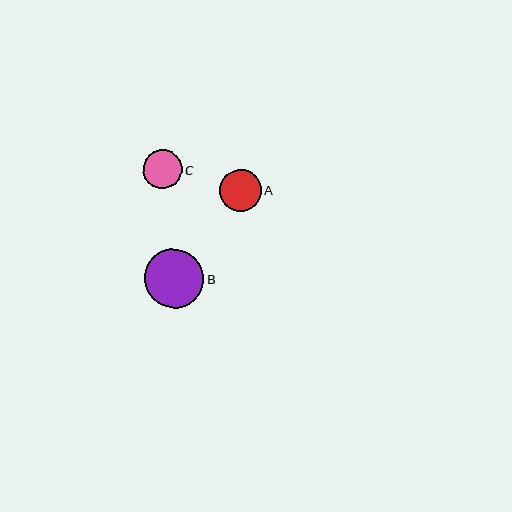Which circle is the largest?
Circle B is the largest with a size of approximately 59 pixels.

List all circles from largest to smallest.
From largest to smallest: B, A, C.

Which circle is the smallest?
Circle C is the smallest with a size of approximately 38 pixels.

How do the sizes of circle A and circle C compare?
Circle A and circle C are approximately the same size.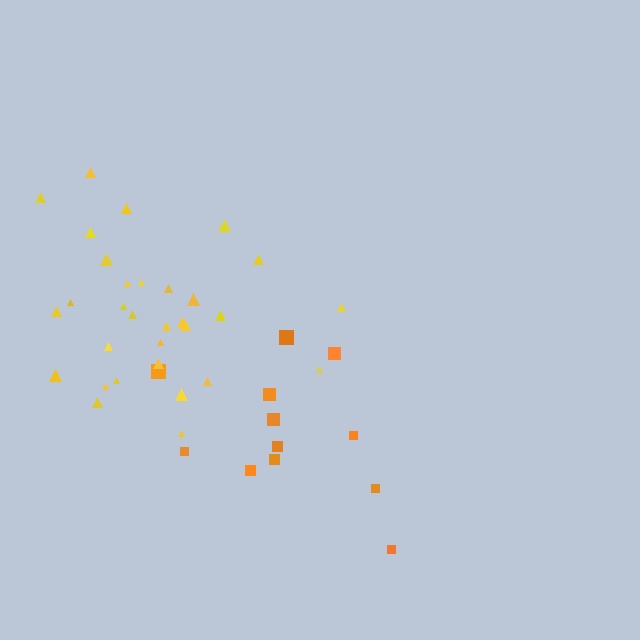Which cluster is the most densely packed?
Yellow.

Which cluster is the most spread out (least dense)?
Orange.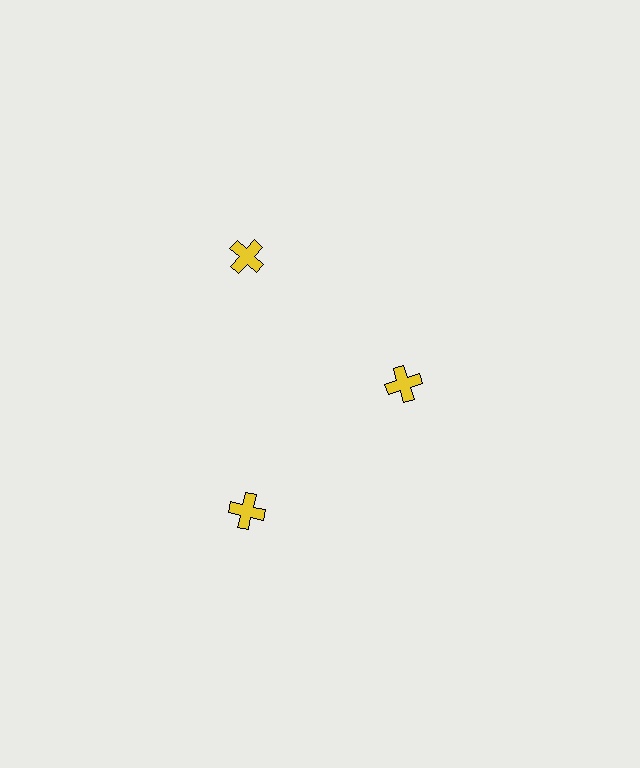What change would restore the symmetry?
The symmetry would be restored by moving it outward, back onto the ring so that all 3 crosses sit at equal angles and equal distance from the center.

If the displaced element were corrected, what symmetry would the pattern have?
It would have 3-fold rotational symmetry — the pattern would map onto itself every 120 degrees.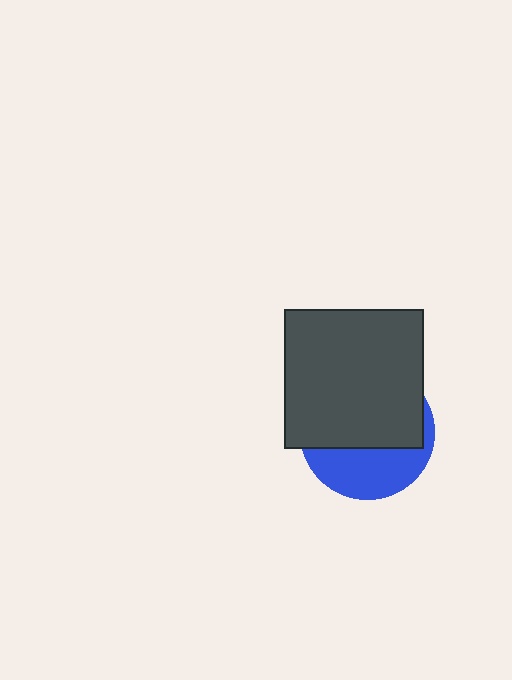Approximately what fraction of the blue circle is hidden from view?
Roughly 62% of the blue circle is hidden behind the dark gray square.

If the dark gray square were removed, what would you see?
You would see the complete blue circle.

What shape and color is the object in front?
The object in front is a dark gray square.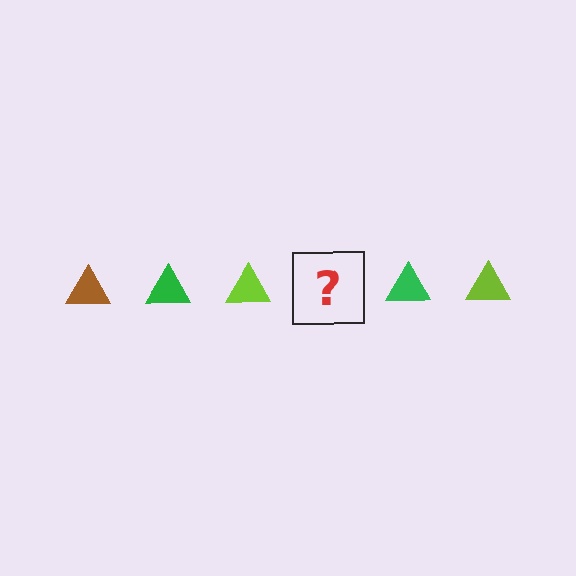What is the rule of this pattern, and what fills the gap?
The rule is that the pattern cycles through brown, green, lime triangles. The gap should be filled with a brown triangle.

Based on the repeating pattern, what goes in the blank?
The blank should be a brown triangle.